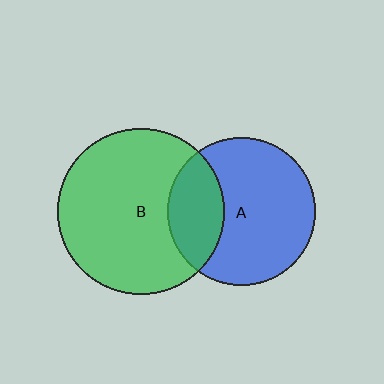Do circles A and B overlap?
Yes.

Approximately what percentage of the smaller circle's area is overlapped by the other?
Approximately 30%.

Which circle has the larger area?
Circle B (green).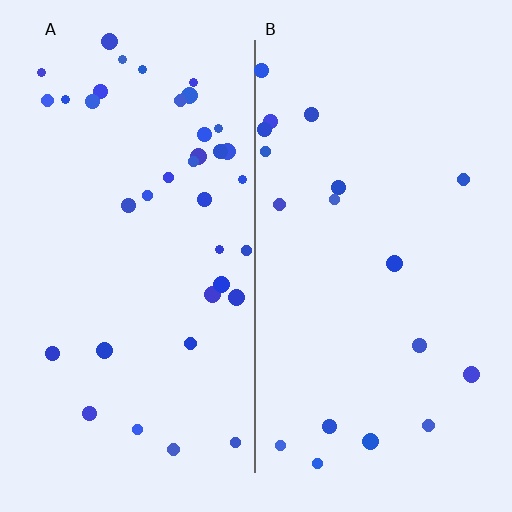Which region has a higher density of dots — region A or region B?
A (the left).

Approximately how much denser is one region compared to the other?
Approximately 2.0× — region A over region B.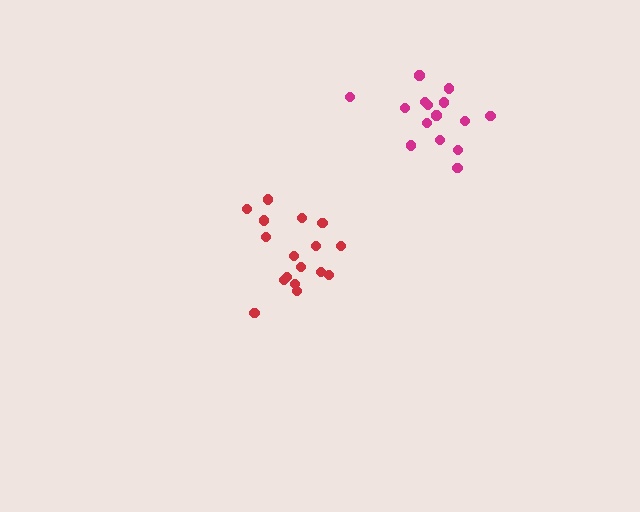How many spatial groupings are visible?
There are 2 spatial groupings.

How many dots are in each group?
Group 1: 15 dots, Group 2: 17 dots (32 total).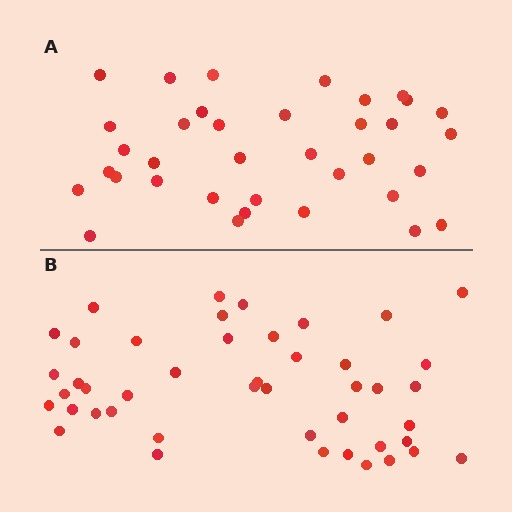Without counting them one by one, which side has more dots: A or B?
Region B (the bottom region) has more dots.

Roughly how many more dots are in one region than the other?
Region B has roughly 8 or so more dots than region A.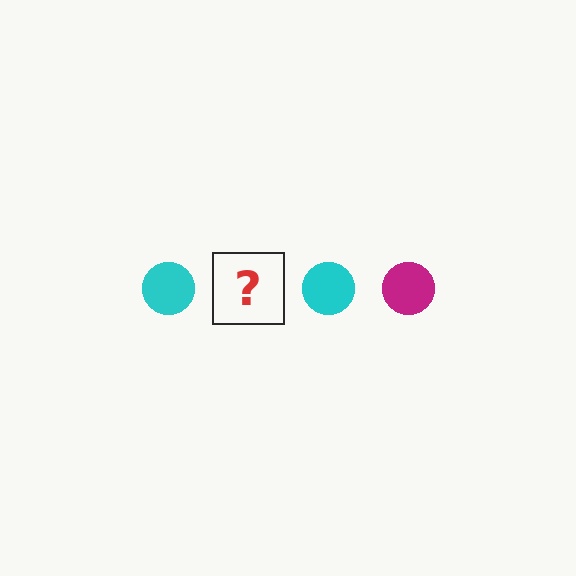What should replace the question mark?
The question mark should be replaced with a magenta circle.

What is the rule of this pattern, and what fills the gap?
The rule is that the pattern cycles through cyan, magenta circles. The gap should be filled with a magenta circle.